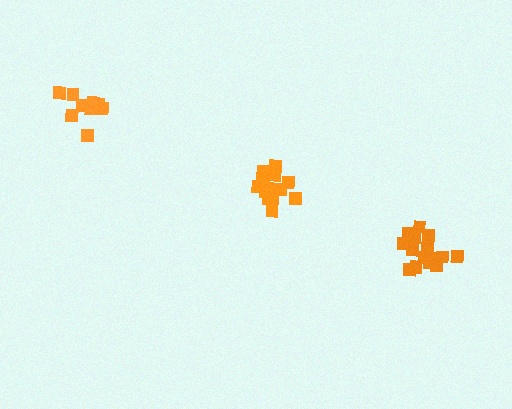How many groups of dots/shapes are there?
There are 3 groups.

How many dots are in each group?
Group 1: 10 dots, Group 2: 15 dots, Group 3: 16 dots (41 total).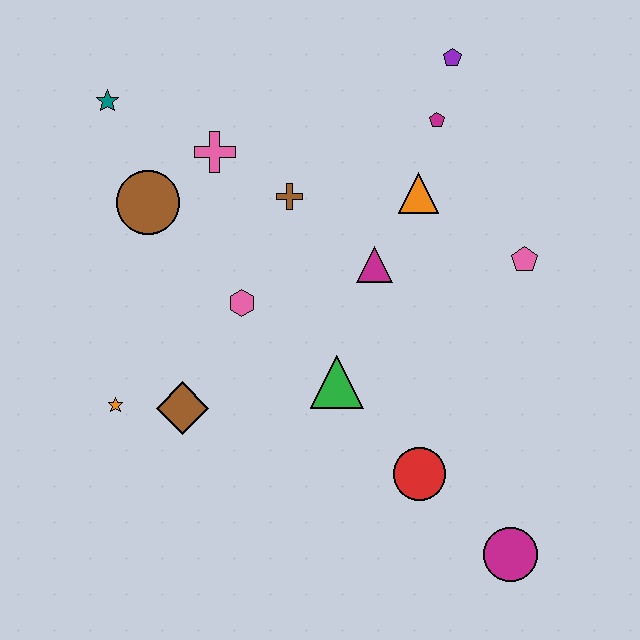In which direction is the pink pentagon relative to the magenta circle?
The pink pentagon is above the magenta circle.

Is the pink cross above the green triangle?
Yes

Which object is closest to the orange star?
The brown diamond is closest to the orange star.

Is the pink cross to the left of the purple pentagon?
Yes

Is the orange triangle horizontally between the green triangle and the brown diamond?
No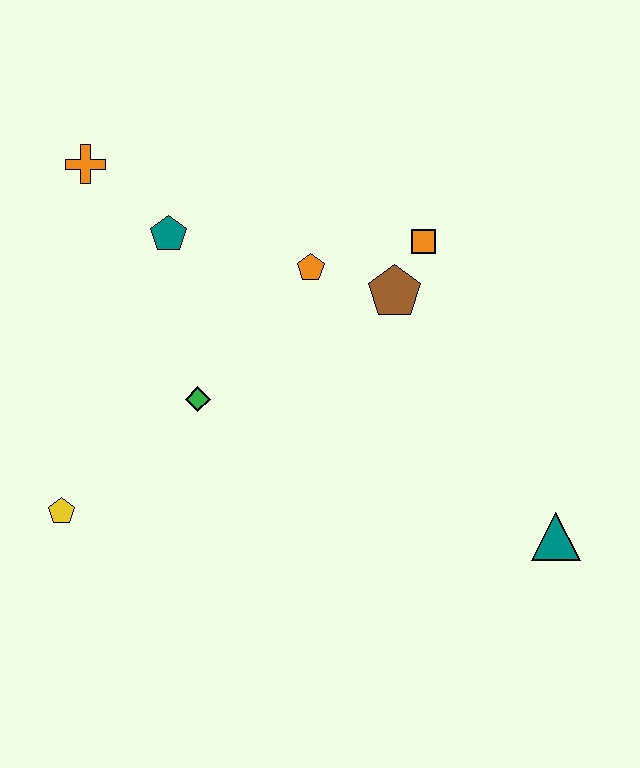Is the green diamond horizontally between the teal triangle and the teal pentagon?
Yes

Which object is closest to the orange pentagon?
The brown pentagon is closest to the orange pentagon.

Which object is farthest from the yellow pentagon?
The teal triangle is farthest from the yellow pentagon.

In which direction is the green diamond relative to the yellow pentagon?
The green diamond is to the right of the yellow pentagon.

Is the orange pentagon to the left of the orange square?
Yes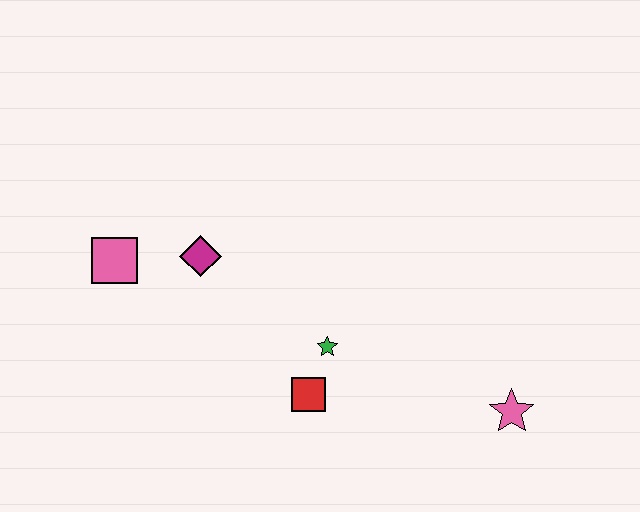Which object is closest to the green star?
The red square is closest to the green star.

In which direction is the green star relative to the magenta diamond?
The green star is to the right of the magenta diamond.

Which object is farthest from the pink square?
The pink star is farthest from the pink square.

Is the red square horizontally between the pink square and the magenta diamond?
No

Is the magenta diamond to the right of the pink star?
No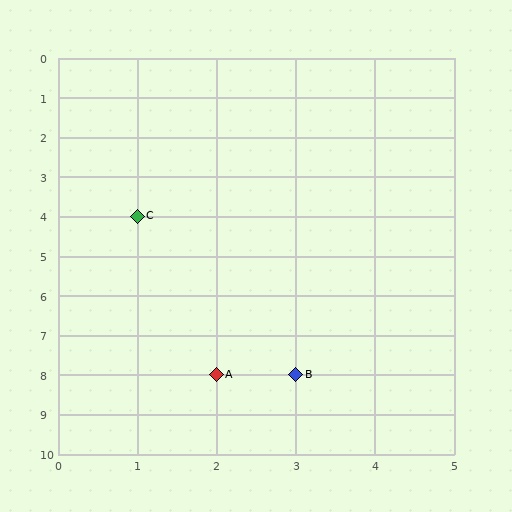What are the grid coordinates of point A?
Point A is at grid coordinates (2, 8).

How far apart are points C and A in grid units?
Points C and A are 1 column and 4 rows apart (about 4.1 grid units diagonally).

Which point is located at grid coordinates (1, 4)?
Point C is at (1, 4).